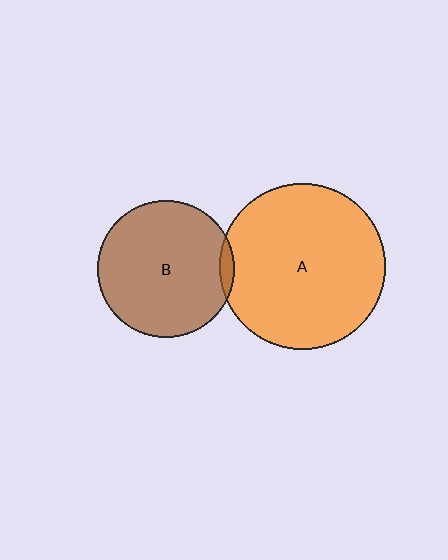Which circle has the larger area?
Circle A (orange).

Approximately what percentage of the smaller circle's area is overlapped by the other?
Approximately 5%.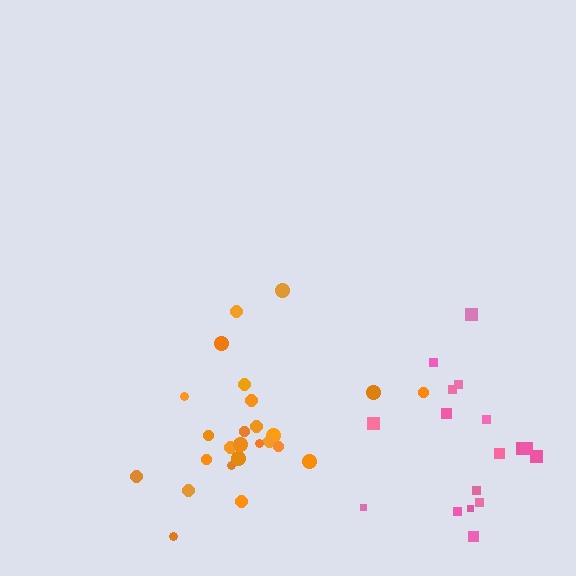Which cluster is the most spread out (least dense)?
Pink.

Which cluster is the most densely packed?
Orange.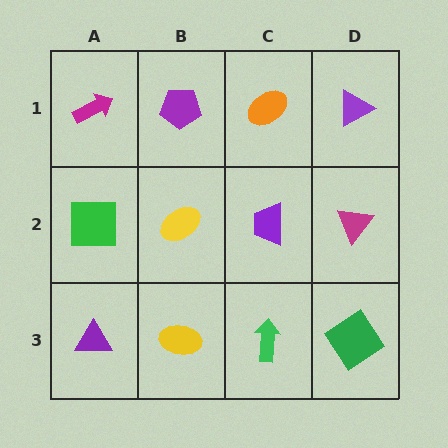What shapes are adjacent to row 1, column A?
A green square (row 2, column A), a purple pentagon (row 1, column B).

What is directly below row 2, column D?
A green diamond.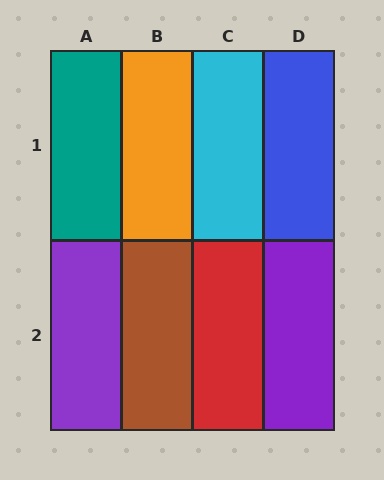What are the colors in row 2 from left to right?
Purple, brown, red, purple.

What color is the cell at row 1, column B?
Orange.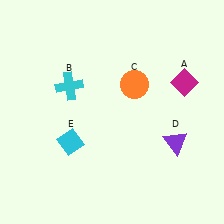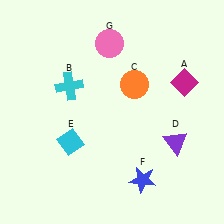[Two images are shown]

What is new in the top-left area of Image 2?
A pink circle (G) was added in the top-left area of Image 2.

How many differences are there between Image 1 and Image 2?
There are 2 differences between the two images.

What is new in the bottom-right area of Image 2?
A blue star (F) was added in the bottom-right area of Image 2.